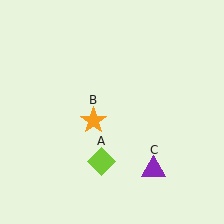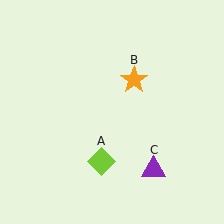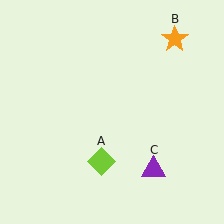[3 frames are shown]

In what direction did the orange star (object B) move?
The orange star (object B) moved up and to the right.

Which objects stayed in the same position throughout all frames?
Lime diamond (object A) and purple triangle (object C) remained stationary.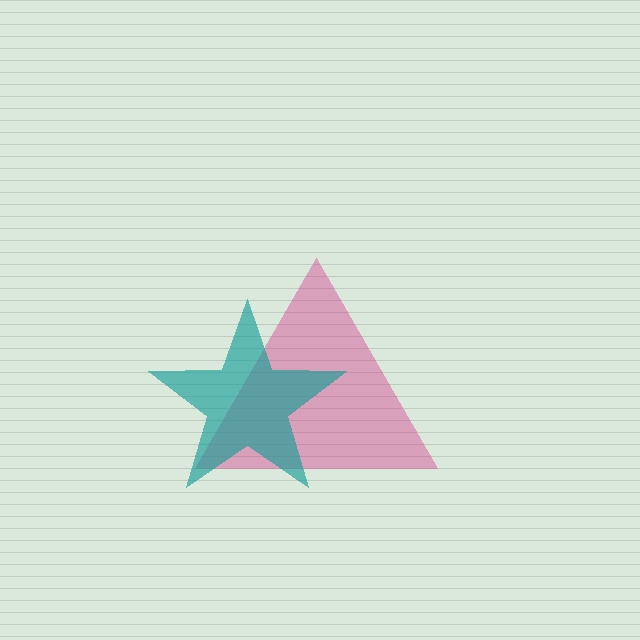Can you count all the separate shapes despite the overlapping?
Yes, there are 2 separate shapes.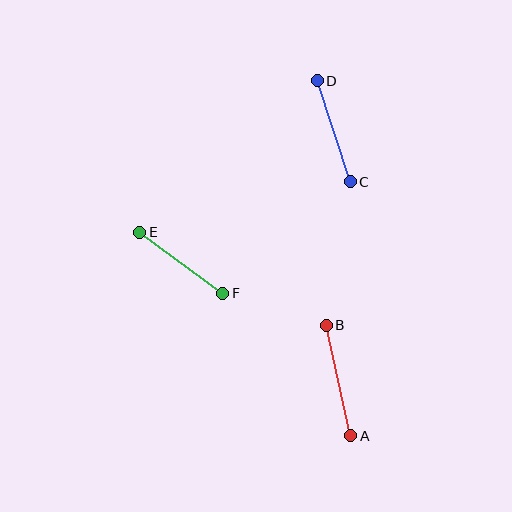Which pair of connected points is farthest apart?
Points A and B are farthest apart.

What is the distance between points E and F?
The distance is approximately 103 pixels.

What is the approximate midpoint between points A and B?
The midpoint is at approximately (338, 380) pixels.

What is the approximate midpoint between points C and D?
The midpoint is at approximately (334, 131) pixels.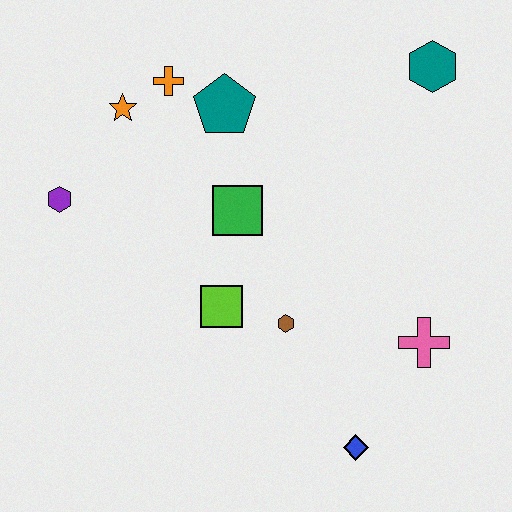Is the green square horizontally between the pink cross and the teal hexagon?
No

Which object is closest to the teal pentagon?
The orange cross is closest to the teal pentagon.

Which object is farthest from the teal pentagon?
The blue diamond is farthest from the teal pentagon.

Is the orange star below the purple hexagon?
No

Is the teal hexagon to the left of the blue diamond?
No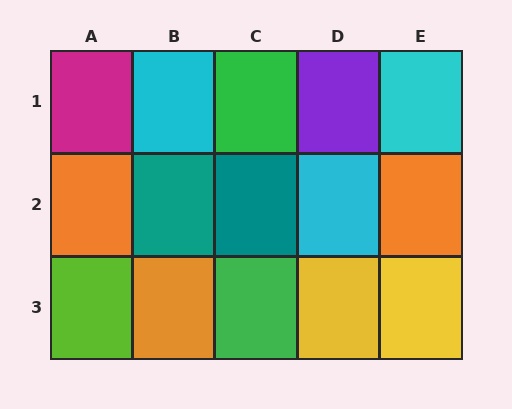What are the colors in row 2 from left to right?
Orange, teal, teal, cyan, orange.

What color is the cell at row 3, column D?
Yellow.